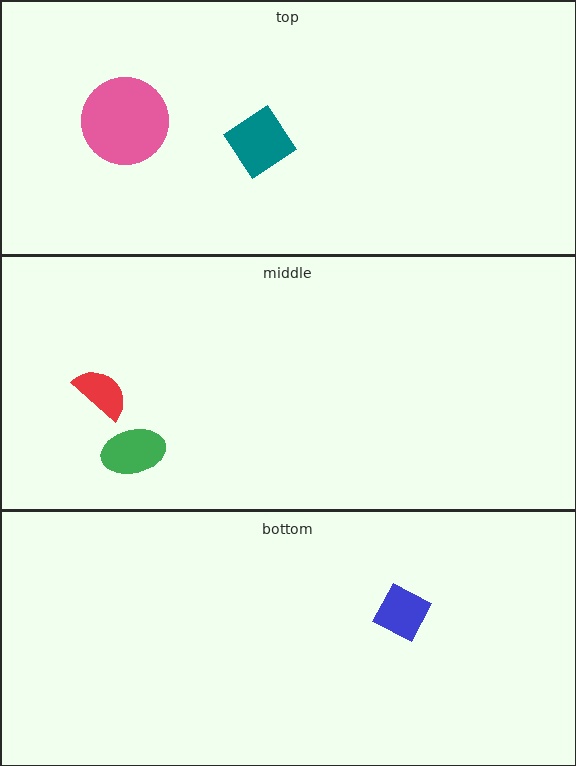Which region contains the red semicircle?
The middle region.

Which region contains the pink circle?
The top region.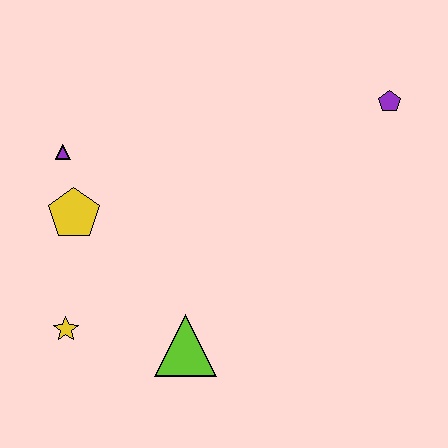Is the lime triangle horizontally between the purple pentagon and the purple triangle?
Yes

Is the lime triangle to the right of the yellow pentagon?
Yes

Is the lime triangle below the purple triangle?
Yes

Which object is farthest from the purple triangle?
The purple pentagon is farthest from the purple triangle.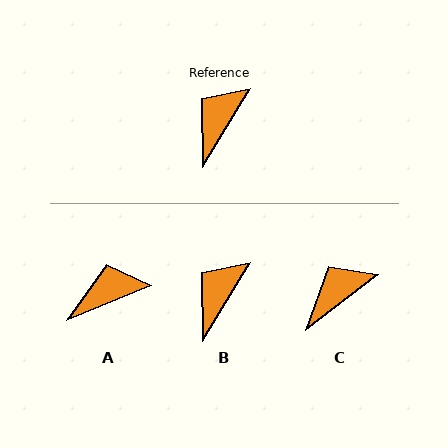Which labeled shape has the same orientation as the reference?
B.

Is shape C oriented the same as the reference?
No, it is off by about 21 degrees.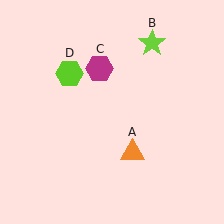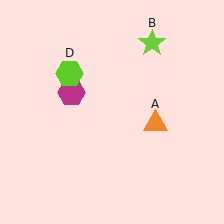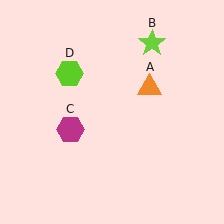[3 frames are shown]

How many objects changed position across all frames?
2 objects changed position: orange triangle (object A), magenta hexagon (object C).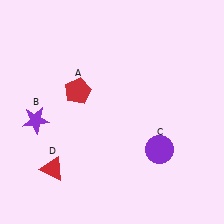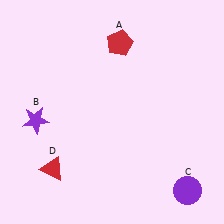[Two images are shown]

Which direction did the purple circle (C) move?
The purple circle (C) moved down.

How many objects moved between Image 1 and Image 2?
2 objects moved between the two images.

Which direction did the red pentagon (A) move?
The red pentagon (A) moved up.